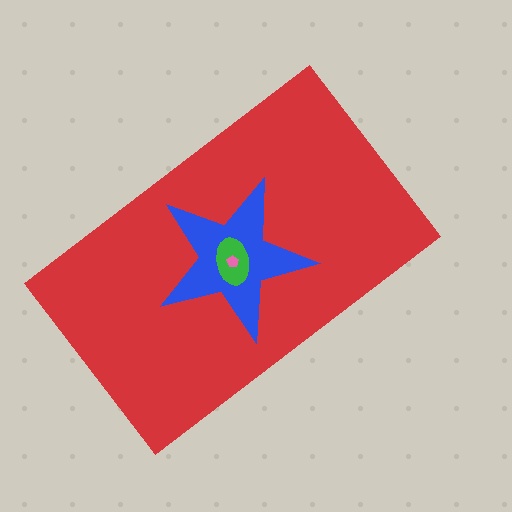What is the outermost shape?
The red rectangle.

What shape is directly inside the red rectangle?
The blue star.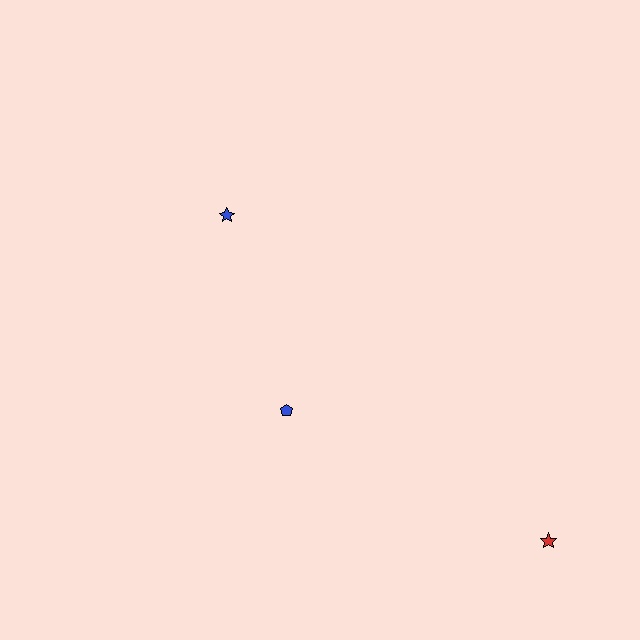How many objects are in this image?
There are 3 objects.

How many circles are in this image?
There are no circles.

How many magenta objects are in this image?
There are no magenta objects.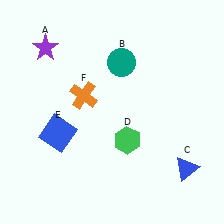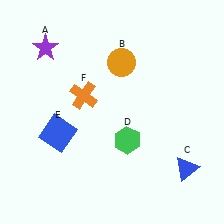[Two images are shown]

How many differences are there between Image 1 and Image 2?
There is 1 difference between the two images.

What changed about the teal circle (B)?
In Image 1, B is teal. In Image 2, it changed to orange.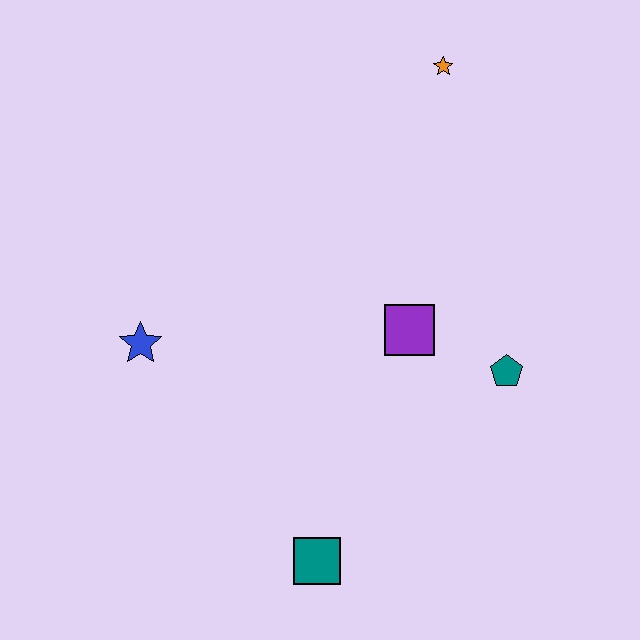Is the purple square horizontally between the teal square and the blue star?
No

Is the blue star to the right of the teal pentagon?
No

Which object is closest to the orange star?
The purple square is closest to the orange star.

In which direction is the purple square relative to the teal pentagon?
The purple square is to the left of the teal pentagon.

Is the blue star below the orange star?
Yes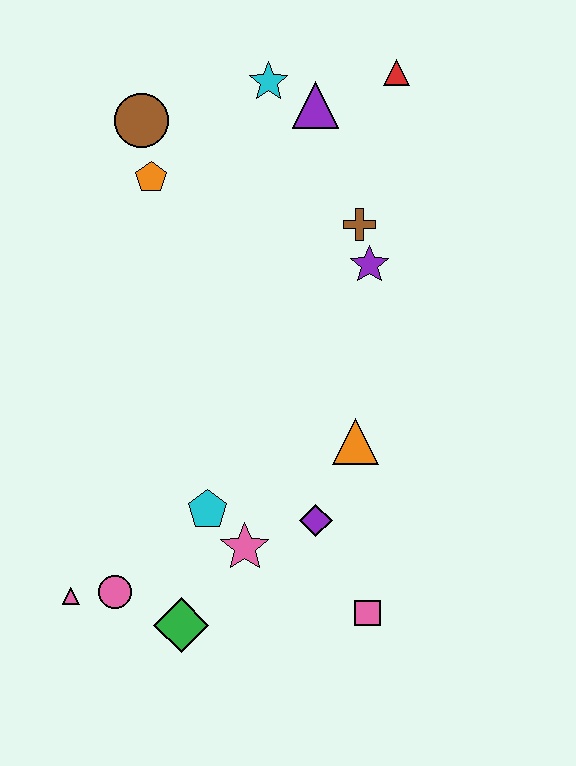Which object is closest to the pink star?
The cyan pentagon is closest to the pink star.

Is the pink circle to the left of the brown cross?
Yes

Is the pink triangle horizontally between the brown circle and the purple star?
No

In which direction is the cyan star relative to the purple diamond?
The cyan star is above the purple diamond.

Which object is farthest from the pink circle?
The red triangle is farthest from the pink circle.